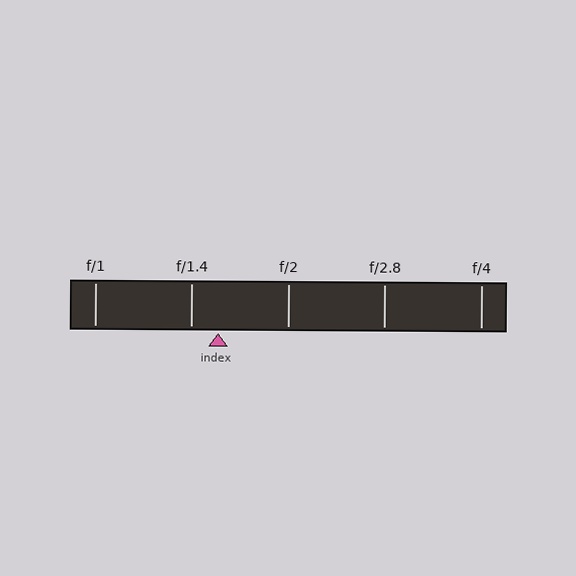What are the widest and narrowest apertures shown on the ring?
The widest aperture shown is f/1 and the narrowest is f/4.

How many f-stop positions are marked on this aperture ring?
There are 5 f-stop positions marked.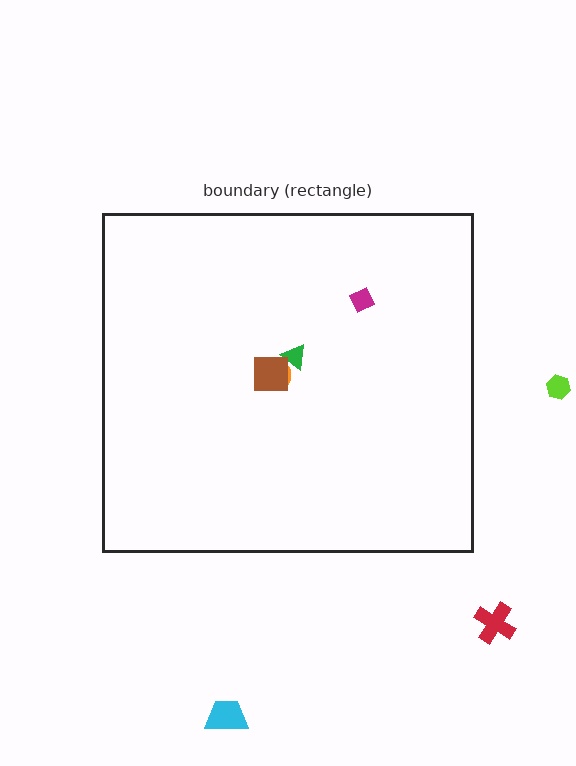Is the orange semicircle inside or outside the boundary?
Inside.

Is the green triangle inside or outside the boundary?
Inside.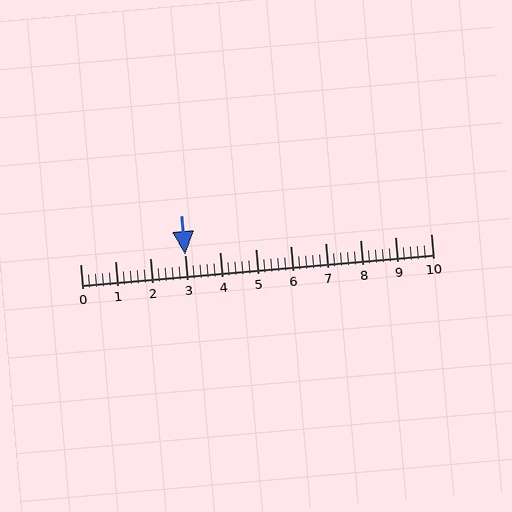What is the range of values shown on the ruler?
The ruler shows values from 0 to 10.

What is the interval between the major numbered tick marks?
The major tick marks are spaced 1 units apart.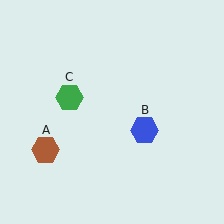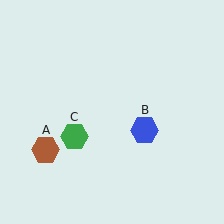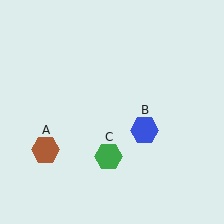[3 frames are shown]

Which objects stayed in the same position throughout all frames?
Brown hexagon (object A) and blue hexagon (object B) remained stationary.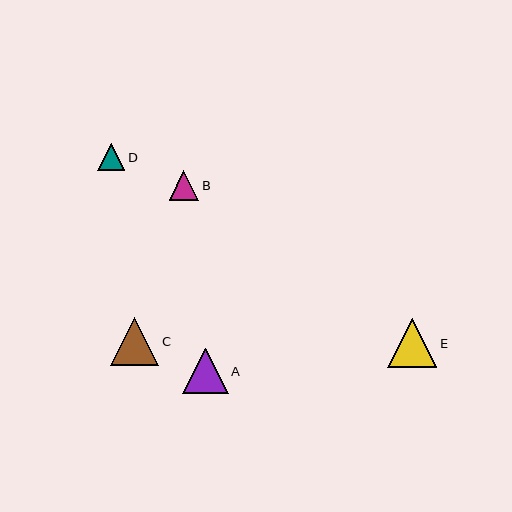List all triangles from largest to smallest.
From largest to smallest: E, C, A, B, D.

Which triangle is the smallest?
Triangle D is the smallest with a size of approximately 27 pixels.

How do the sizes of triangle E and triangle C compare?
Triangle E and triangle C are approximately the same size.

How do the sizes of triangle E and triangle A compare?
Triangle E and triangle A are approximately the same size.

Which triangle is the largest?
Triangle E is the largest with a size of approximately 49 pixels.